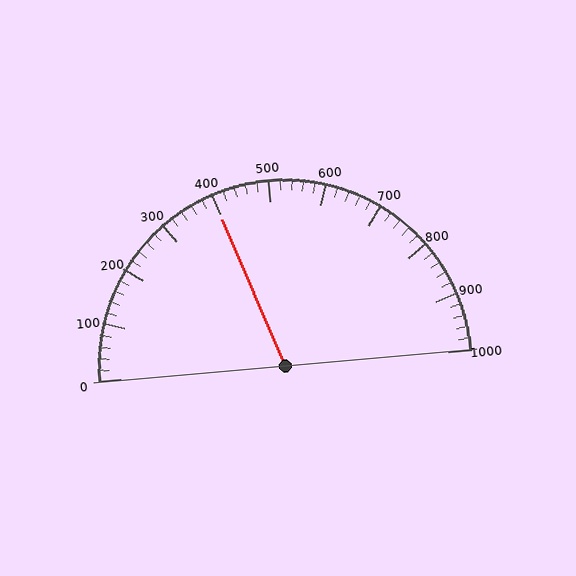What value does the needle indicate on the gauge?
The needle indicates approximately 400.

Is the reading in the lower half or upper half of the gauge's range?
The reading is in the lower half of the range (0 to 1000).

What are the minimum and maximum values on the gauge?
The gauge ranges from 0 to 1000.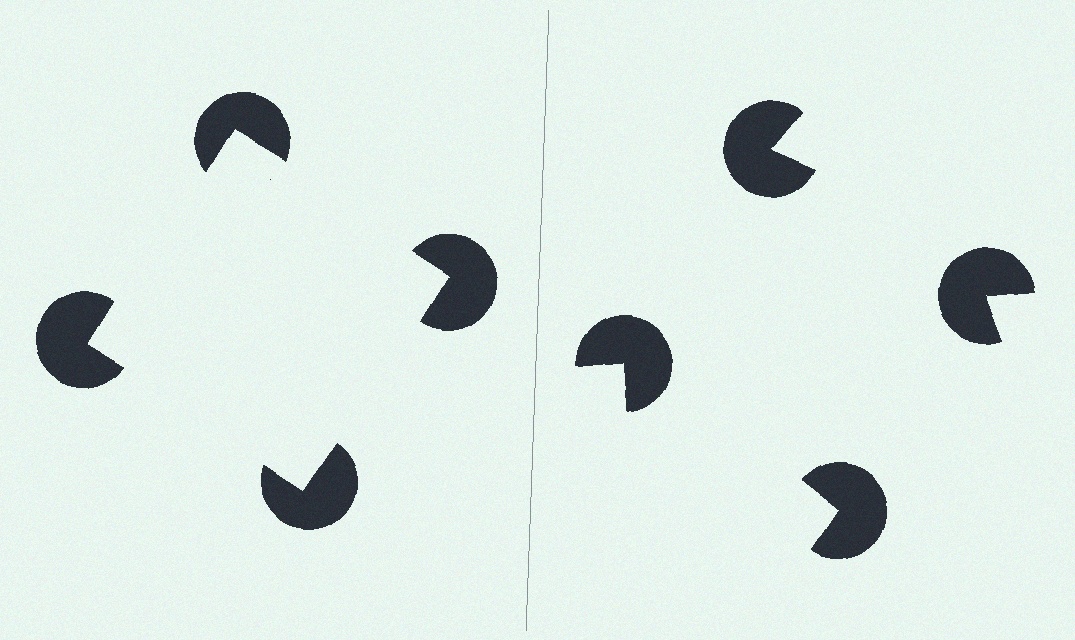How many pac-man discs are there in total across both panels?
8 — 4 on each side.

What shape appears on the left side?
An illusory square.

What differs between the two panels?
The pac-man discs are positioned identically on both sides; only the wedge orientations differ. On the left they align to a square; on the right they are misaligned.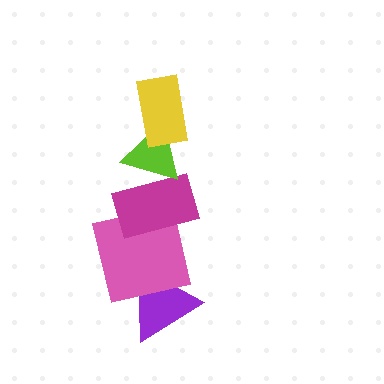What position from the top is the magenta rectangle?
The magenta rectangle is 3rd from the top.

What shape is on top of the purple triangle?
The pink square is on top of the purple triangle.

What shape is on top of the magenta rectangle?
The lime triangle is on top of the magenta rectangle.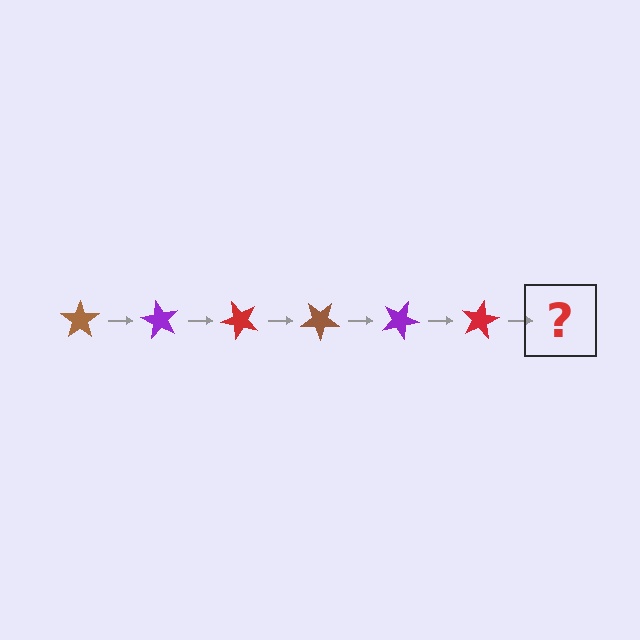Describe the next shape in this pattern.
It should be a brown star, rotated 360 degrees from the start.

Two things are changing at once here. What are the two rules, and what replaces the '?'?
The two rules are that it rotates 60 degrees each step and the color cycles through brown, purple, and red. The '?' should be a brown star, rotated 360 degrees from the start.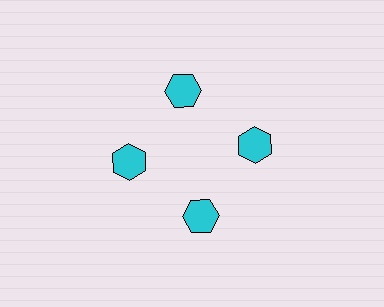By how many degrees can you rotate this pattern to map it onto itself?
The pattern maps onto itself every 90 degrees of rotation.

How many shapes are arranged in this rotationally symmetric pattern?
There are 4 shapes, arranged in 4 groups of 1.